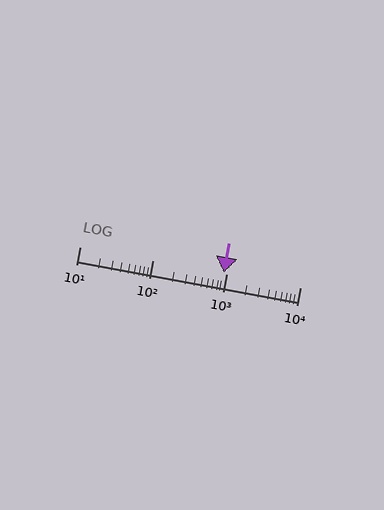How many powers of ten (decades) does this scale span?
The scale spans 3 decades, from 10 to 10000.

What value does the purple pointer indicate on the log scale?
The pointer indicates approximately 920.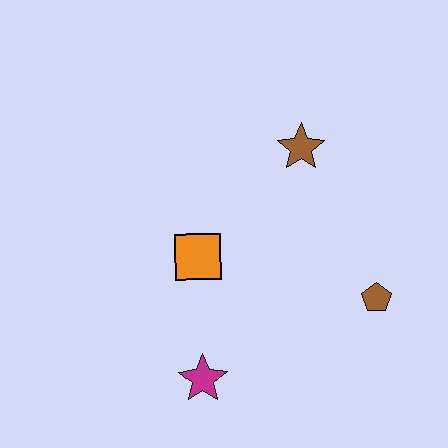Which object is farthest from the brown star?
The magenta star is farthest from the brown star.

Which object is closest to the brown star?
The orange square is closest to the brown star.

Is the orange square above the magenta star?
Yes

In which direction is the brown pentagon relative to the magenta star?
The brown pentagon is to the right of the magenta star.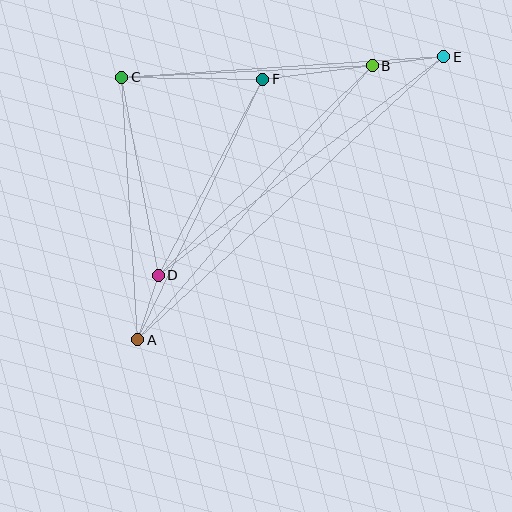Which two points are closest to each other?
Points A and D are closest to each other.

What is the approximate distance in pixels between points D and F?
The distance between D and F is approximately 223 pixels.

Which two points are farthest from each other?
Points A and E are farthest from each other.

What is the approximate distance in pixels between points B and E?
The distance between B and E is approximately 72 pixels.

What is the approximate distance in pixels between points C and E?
The distance between C and E is approximately 322 pixels.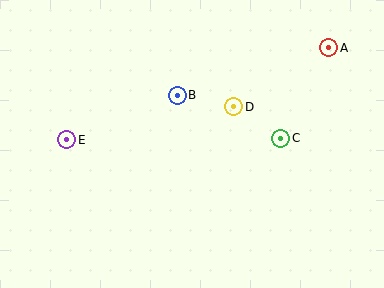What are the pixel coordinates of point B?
Point B is at (177, 95).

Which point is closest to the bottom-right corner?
Point C is closest to the bottom-right corner.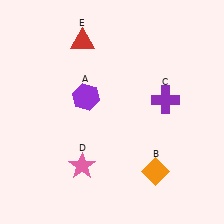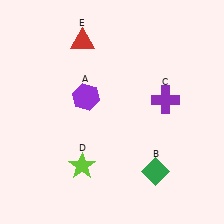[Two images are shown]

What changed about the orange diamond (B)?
In Image 1, B is orange. In Image 2, it changed to green.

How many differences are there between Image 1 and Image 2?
There are 2 differences between the two images.